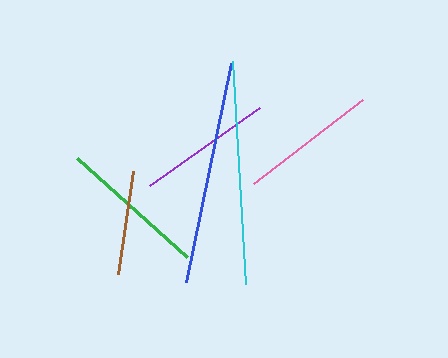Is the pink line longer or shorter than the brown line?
The pink line is longer than the brown line.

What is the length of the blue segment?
The blue segment is approximately 223 pixels long.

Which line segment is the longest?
The cyan line is the longest at approximately 224 pixels.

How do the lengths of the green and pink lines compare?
The green and pink lines are approximately the same length.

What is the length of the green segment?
The green segment is approximately 147 pixels long.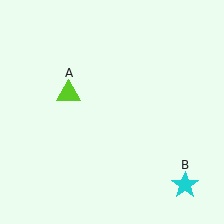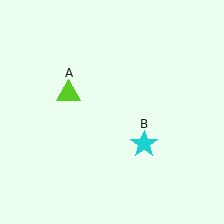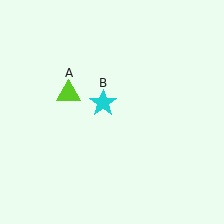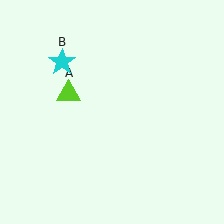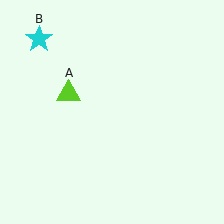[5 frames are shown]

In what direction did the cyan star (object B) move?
The cyan star (object B) moved up and to the left.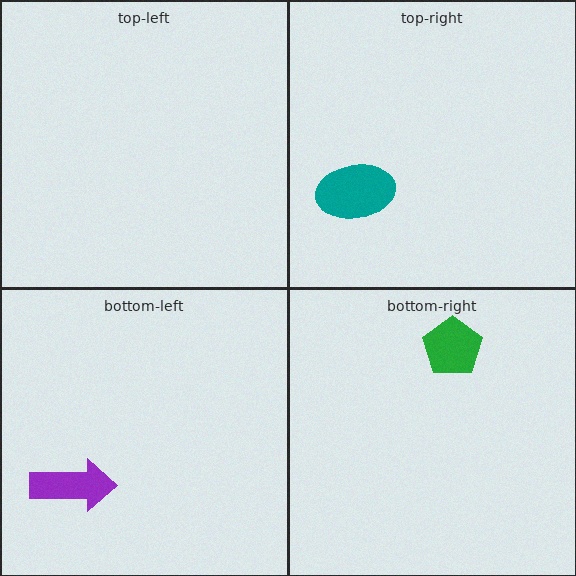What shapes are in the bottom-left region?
The purple arrow.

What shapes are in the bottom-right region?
The green pentagon.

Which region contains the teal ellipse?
The top-right region.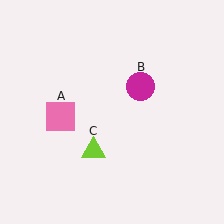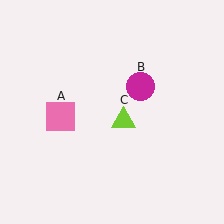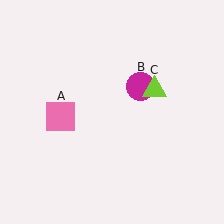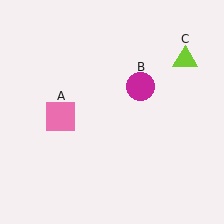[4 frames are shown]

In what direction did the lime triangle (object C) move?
The lime triangle (object C) moved up and to the right.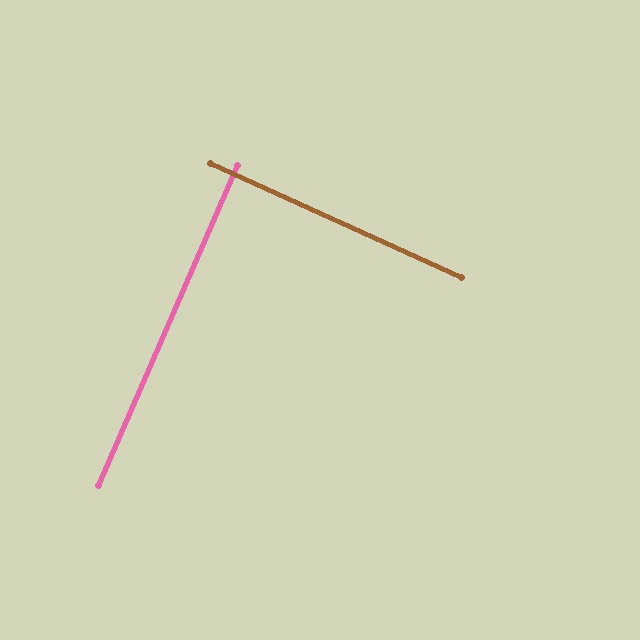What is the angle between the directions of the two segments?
Approximately 89 degrees.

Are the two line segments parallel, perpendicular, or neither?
Perpendicular — they meet at approximately 89°.